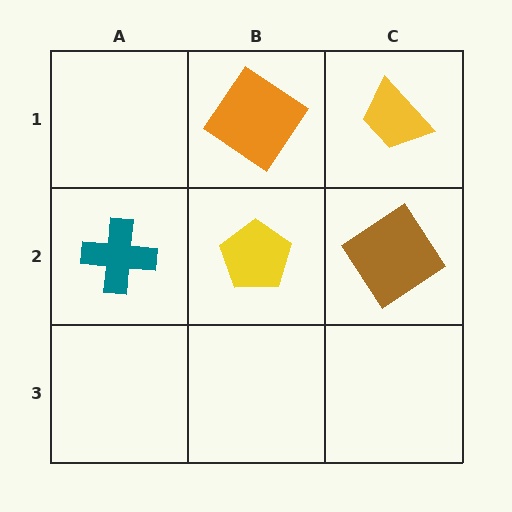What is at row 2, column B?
A yellow pentagon.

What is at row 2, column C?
A brown diamond.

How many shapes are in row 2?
3 shapes.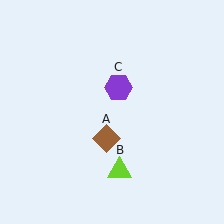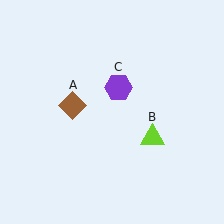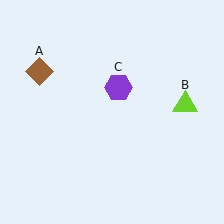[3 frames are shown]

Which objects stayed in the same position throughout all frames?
Purple hexagon (object C) remained stationary.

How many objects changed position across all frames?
2 objects changed position: brown diamond (object A), lime triangle (object B).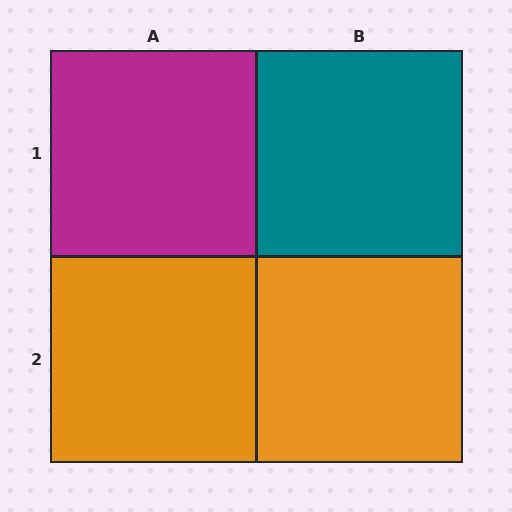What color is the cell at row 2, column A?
Orange.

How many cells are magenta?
1 cell is magenta.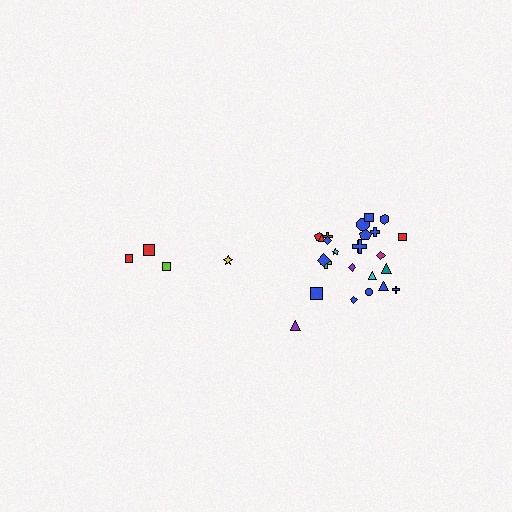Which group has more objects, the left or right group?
The right group.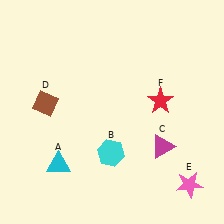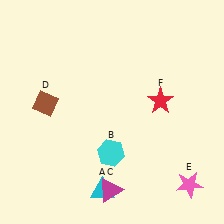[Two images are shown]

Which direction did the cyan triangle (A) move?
The cyan triangle (A) moved right.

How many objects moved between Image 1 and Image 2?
2 objects moved between the two images.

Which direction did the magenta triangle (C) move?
The magenta triangle (C) moved left.